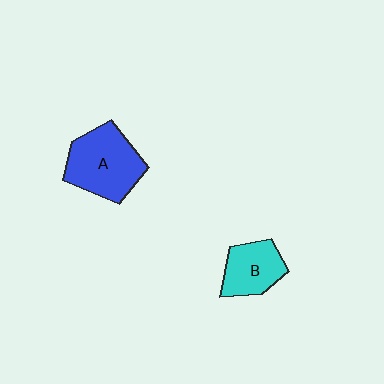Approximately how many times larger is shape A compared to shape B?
Approximately 1.5 times.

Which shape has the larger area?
Shape A (blue).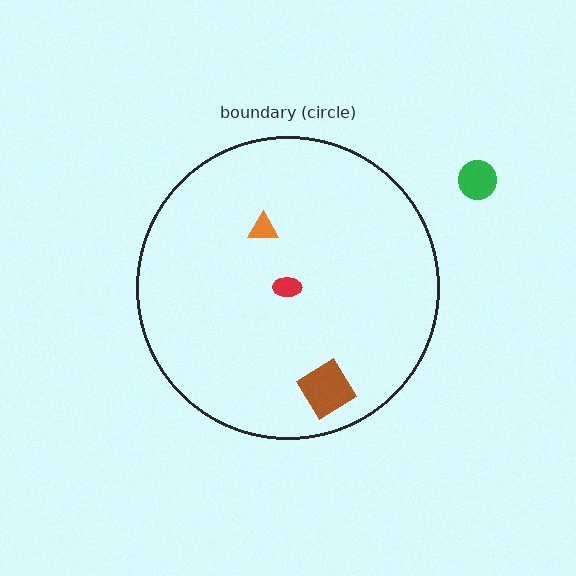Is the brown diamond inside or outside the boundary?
Inside.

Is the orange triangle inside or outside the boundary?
Inside.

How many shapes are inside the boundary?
3 inside, 1 outside.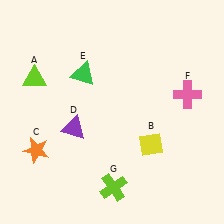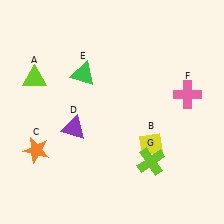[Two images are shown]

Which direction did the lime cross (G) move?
The lime cross (G) moved right.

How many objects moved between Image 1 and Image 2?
1 object moved between the two images.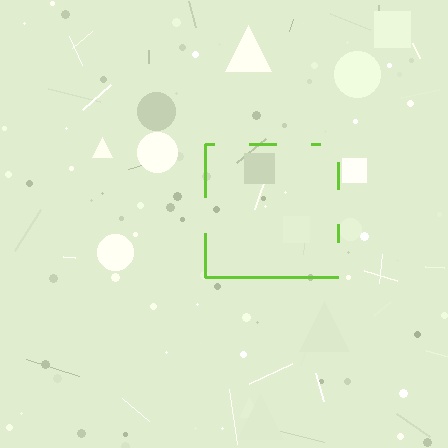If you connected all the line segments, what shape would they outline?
They would outline a square.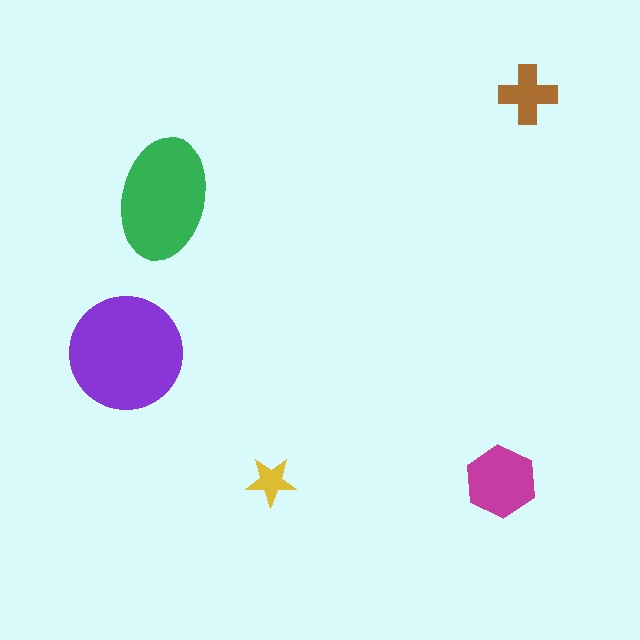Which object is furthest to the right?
The brown cross is rightmost.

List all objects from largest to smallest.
The purple circle, the green ellipse, the magenta hexagon, the brown cross, the yellow star.